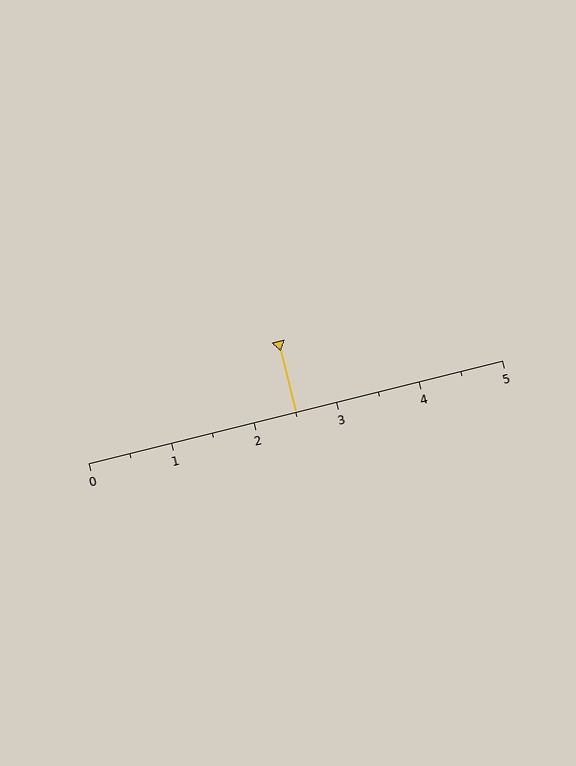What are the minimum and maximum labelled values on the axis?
The axis runs from 0 to 5.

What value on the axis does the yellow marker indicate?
The marker indicates approximately 2.5.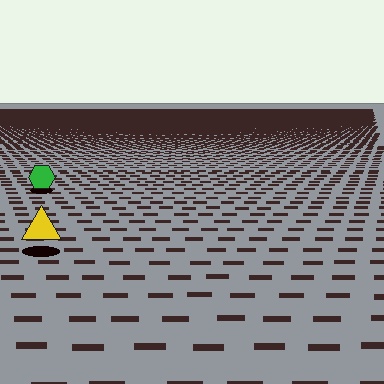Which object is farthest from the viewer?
The green hexagon is farthest from the viewer. It appears smaller and the ground texture around it is denser.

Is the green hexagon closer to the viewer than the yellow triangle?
No. The yellow triangle is closer — you can tell from the texture gradient: the ground texture is coarser near it.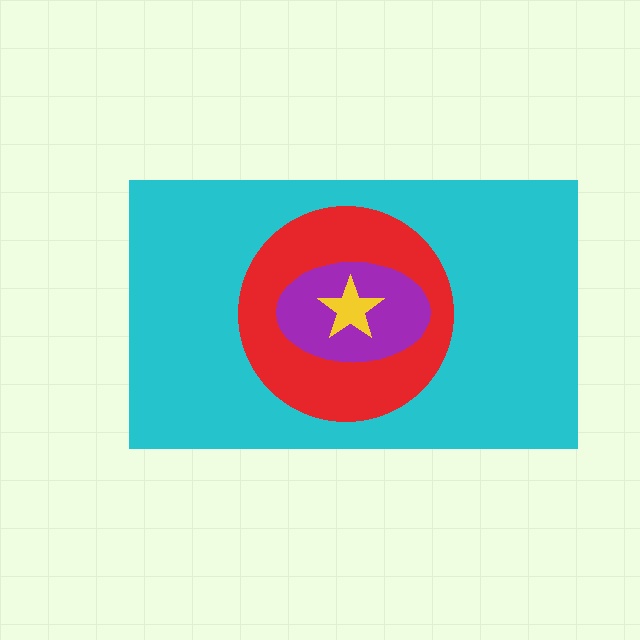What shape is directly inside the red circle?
The purple ellipse.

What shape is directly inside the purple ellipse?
The yellow star.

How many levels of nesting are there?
4.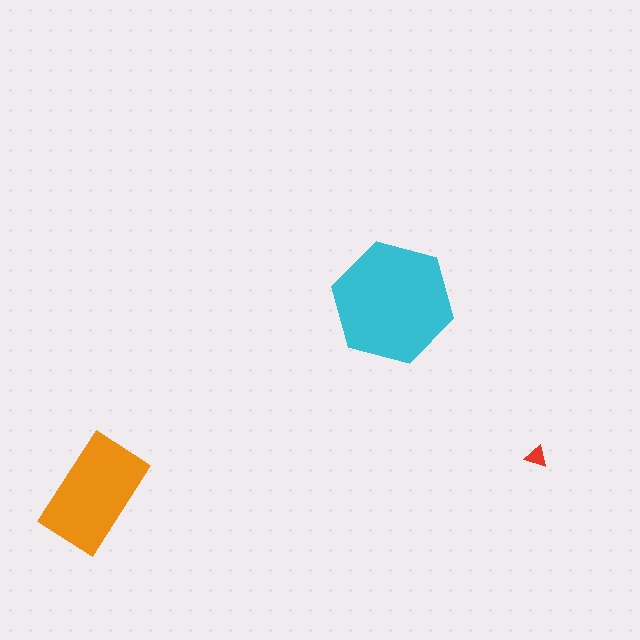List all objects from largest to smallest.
The cyan hexagon, the orange rectangle, the red triangle.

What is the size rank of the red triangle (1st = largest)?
3rd.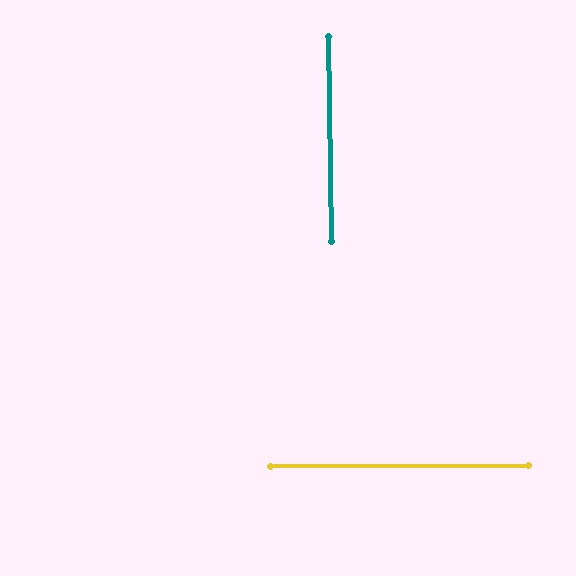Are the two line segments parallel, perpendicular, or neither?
Perpendicular — they meet at approximately 89°.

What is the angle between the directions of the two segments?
Approximately 89 degrees.